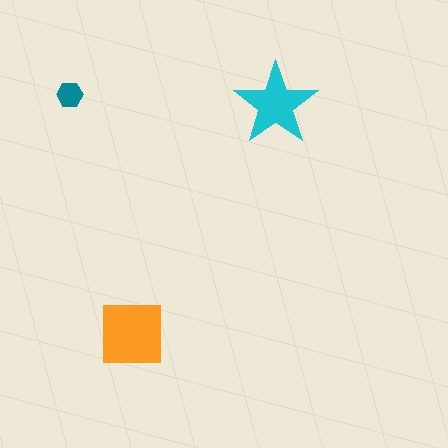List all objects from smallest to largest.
The teal hexagon, the cyan star, the orange square.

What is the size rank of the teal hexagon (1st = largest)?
3rd.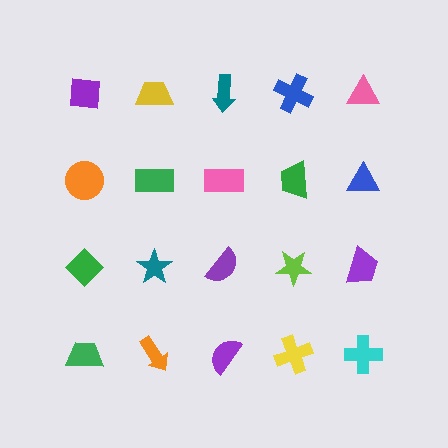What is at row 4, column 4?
A yellow cross.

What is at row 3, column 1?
A green diamond.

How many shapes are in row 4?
5 shapes.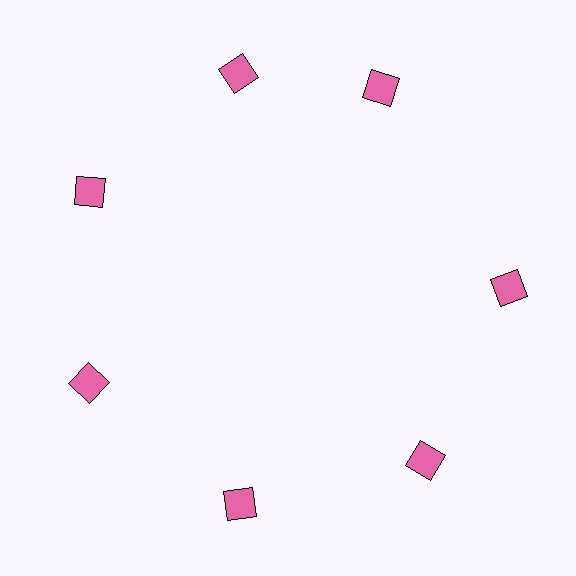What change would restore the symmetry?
The symmetry would be restored by rotating it back into even spacing with its neighbors so that all 7 squares sit at equal angles and equal distance from the center.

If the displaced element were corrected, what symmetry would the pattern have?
It would have 7-fold rotational symmetry — the pattern would map onto itself every 51 degrees.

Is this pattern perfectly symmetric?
No. The 7 pink squares are arranged in a ring, but one element near the 1 o'clock position is rotated out of alignment along the ring, breaking the 7-fold rotational symmetry.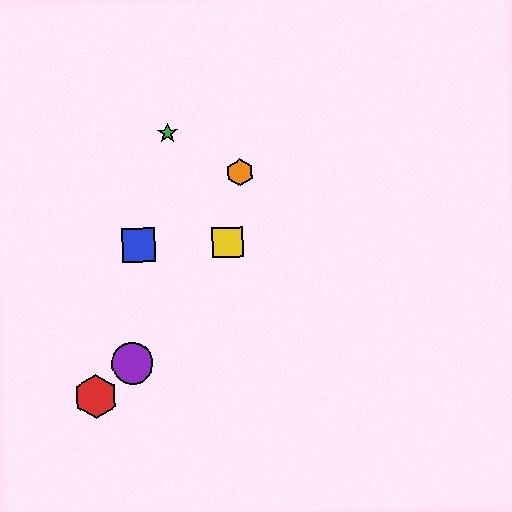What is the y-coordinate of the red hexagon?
The red hexagon is at y≈396.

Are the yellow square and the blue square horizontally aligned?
Yes, both are at y≈242.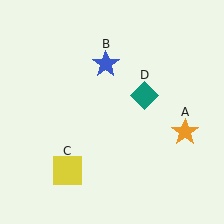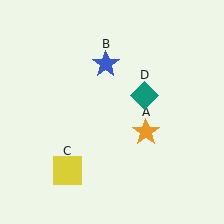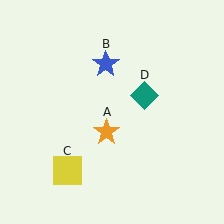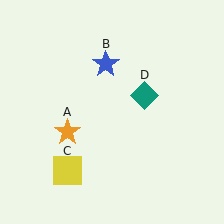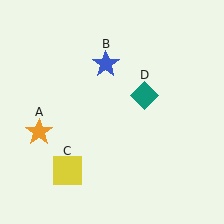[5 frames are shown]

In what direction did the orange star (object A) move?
The orange star (object A) moved left.